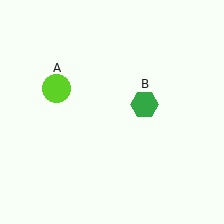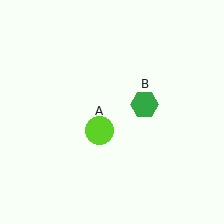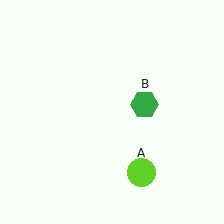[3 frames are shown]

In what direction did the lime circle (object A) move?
The lime circle (object A) moved down and to the right.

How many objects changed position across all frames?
1 object changed position: lime circle (object A).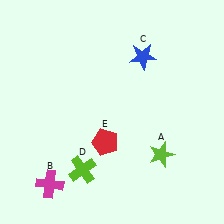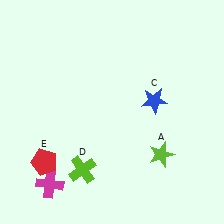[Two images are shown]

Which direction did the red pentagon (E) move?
The red pentagon (E) moved left.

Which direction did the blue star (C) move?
The blue star (C) moved down.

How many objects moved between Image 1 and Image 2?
2 objects moved between the two images.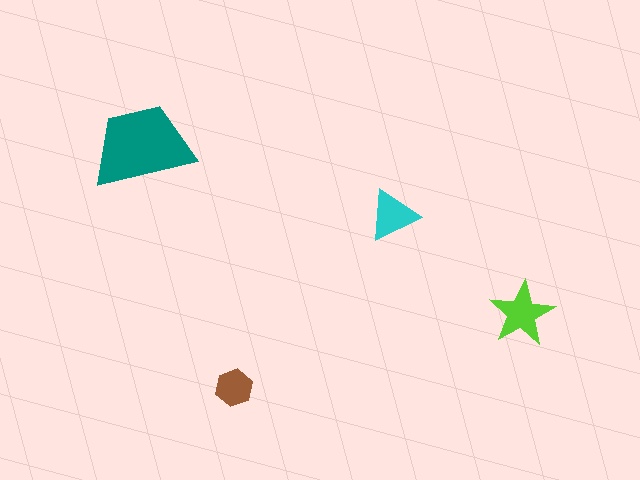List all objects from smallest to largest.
The brown hexagon, the cyan triangle, the lime star, the teal trapezoid.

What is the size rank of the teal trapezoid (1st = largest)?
1st.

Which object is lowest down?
The brown hexagon is bottommost.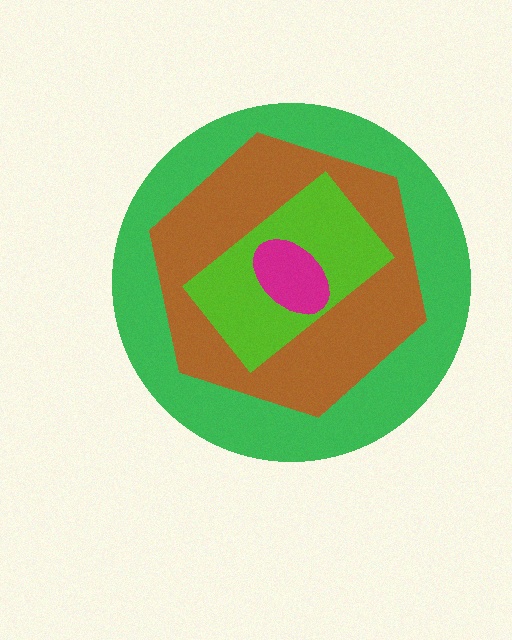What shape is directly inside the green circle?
The brown hexagon.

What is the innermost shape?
The magenta ellipse.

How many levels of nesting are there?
4.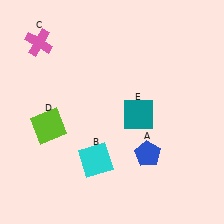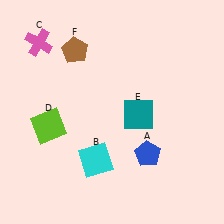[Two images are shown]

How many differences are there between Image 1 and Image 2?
There is 1 difference between the two images.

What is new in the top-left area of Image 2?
A brown pentagon (F) was added in the top-left area of Image 2.